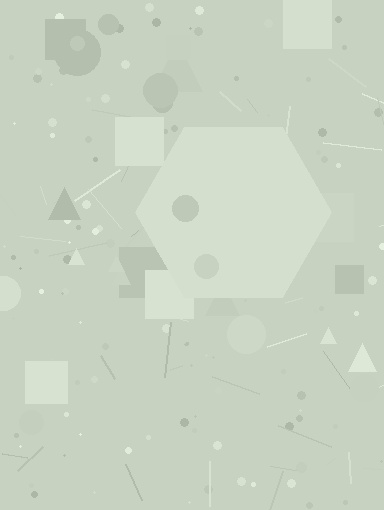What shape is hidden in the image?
A hexagon is hidden in the image.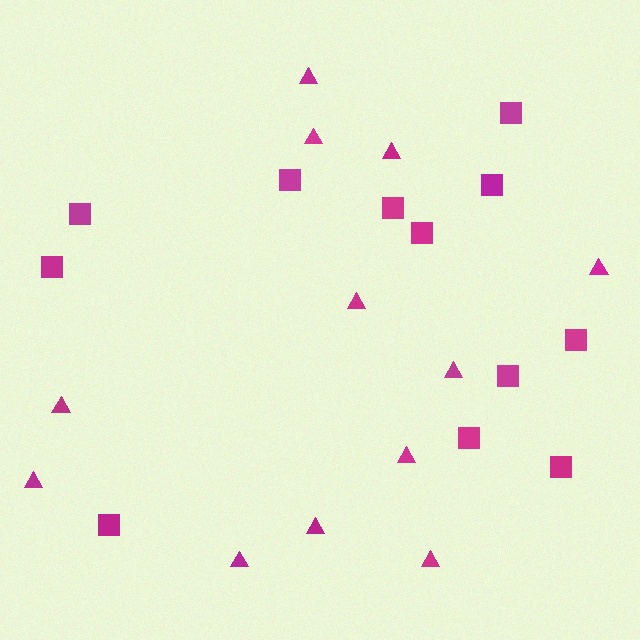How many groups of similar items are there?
There are 2 groups: one group of triangles (12) and one group of squares (12).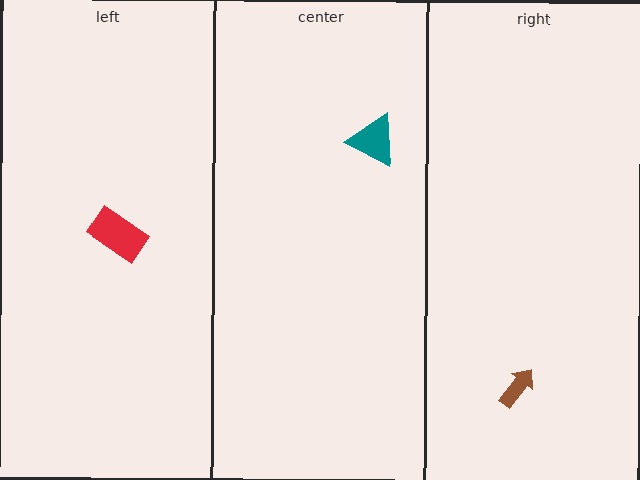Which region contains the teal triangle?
The center region.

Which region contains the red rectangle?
The left region.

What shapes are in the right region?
The brown arrow.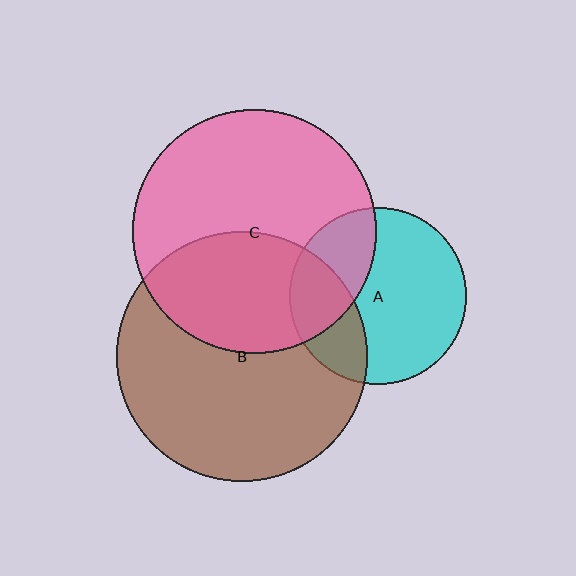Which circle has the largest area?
Circle B (brown).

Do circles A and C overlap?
Yes.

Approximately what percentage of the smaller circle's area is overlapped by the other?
Approximately 30%.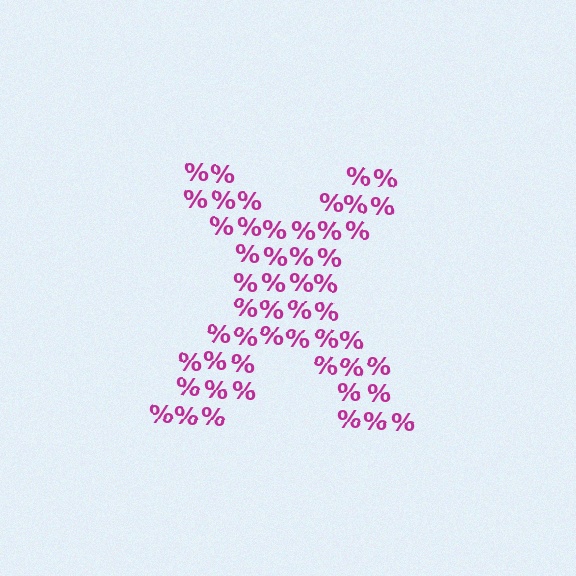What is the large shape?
The large shape is the letter X.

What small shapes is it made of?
It is made of small percent signs.